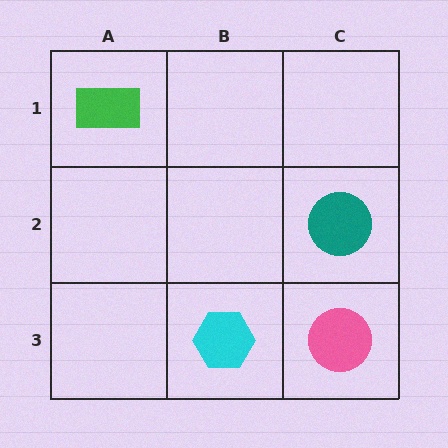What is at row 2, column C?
A teal circle.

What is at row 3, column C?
A pink circle.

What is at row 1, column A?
A green rectangle.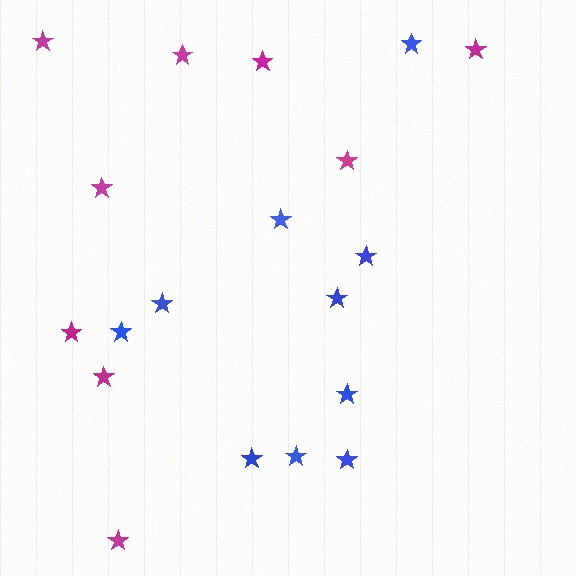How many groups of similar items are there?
There are 2 groups: one group of blue stars (10) and one group of magenta stars (9).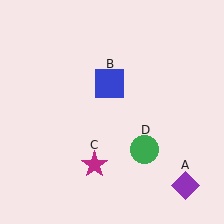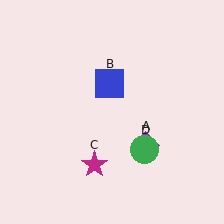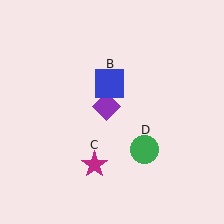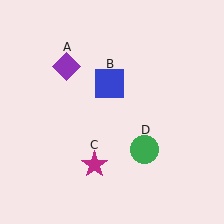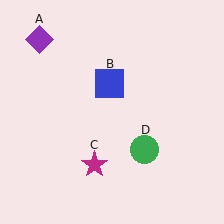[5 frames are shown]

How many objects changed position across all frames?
1 object changed position: purple diamond (object A).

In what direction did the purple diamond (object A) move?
The purple diamond (object A) moved up and to the left.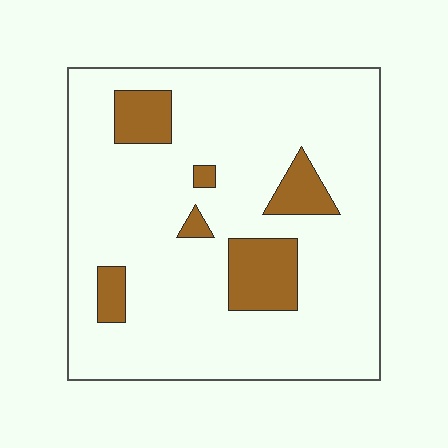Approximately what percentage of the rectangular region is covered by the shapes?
Approximately 15%.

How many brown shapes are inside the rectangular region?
6.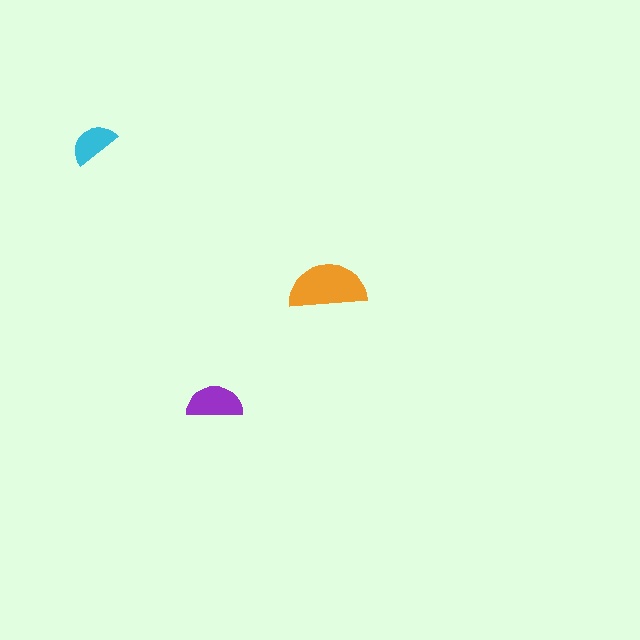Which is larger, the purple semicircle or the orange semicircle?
The orange one.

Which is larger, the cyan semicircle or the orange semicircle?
The orange one.